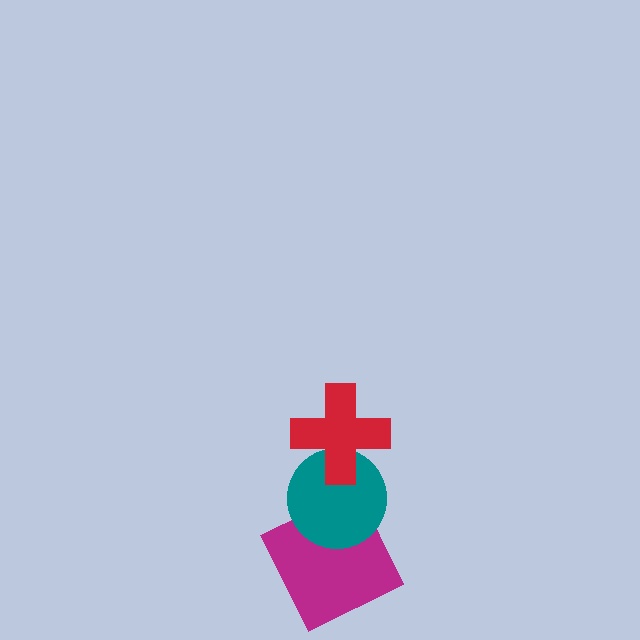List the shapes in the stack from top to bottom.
From top to bottom: the red cross, the teal circle, the magenta square.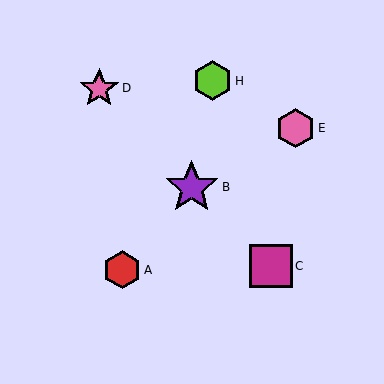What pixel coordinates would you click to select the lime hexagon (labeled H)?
Click at (212, 81) to select the lime hexagon H.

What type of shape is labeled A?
Shape A is a red hexagon.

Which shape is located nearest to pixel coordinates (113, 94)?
The pink star (labeled D) at (99, 88) is nearest to that location.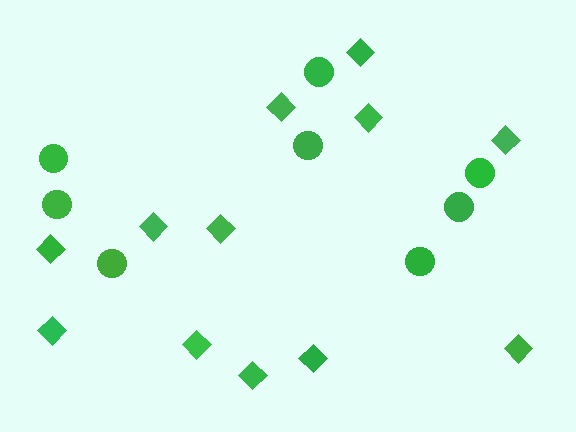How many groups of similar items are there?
There are 2 groups: one group of circles (8) and one group of diamonds (12).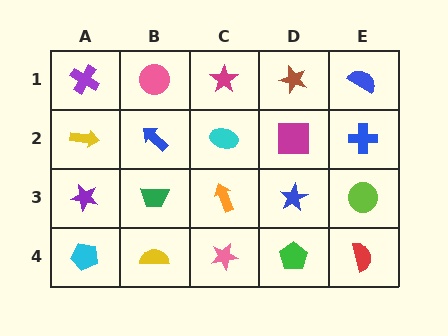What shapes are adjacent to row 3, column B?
A blue arrow (row 2, column B), a yellow semicircle (row 4, column B), a purple star (row 3, column A), an orange arrow (row 3, column C).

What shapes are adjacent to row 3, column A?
A yellow arrow (row 2, column A), a cyan pentagon (row 4, column A), a green trapezoid (row 3, column B).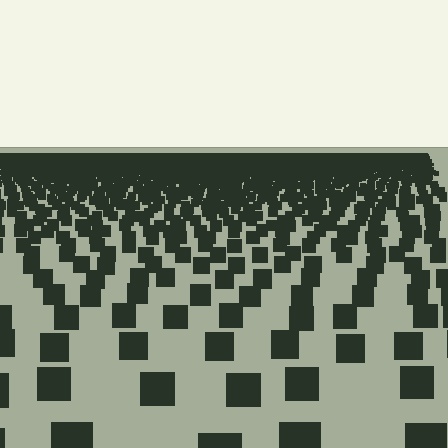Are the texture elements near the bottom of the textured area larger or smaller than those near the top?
Larger. Near the bottom, elements are closer to the viewer and appear at a bigger on-screen size.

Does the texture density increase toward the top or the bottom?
Density increases toward the top.